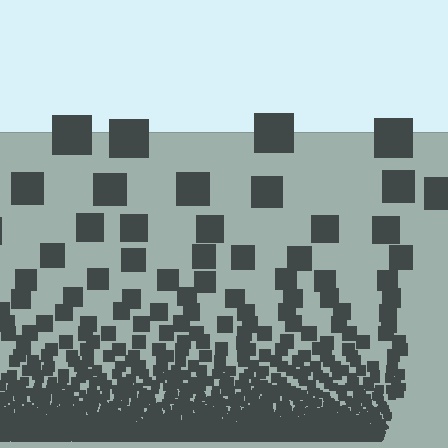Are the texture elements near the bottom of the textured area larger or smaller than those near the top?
Smaller. The gradient is inverted — elements near the bottom are smaller and denser.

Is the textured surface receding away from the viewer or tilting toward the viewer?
The surface appears to tilt toward the viewer. Texture elements get larger and sparser toward the top.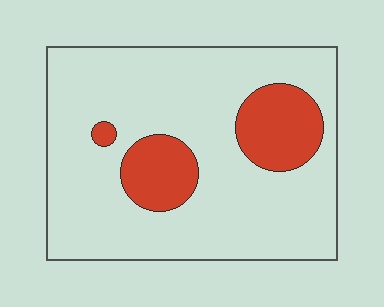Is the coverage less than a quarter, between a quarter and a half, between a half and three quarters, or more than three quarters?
Less than a quarter.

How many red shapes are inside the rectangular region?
3.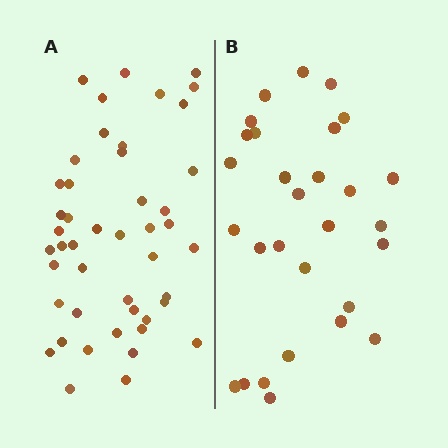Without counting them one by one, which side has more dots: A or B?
Region A (the left region) has more dots.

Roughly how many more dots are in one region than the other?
Region A has approximately 15 more dots than region B.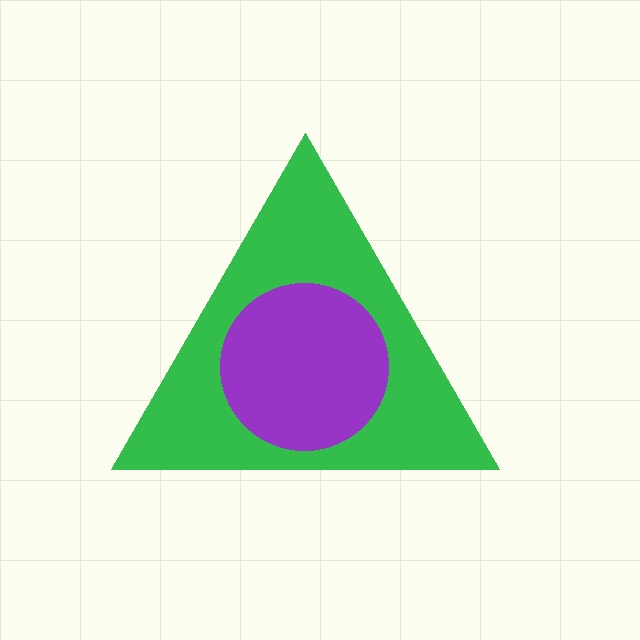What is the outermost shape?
The green triangle.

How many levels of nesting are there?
2.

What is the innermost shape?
The purple circle.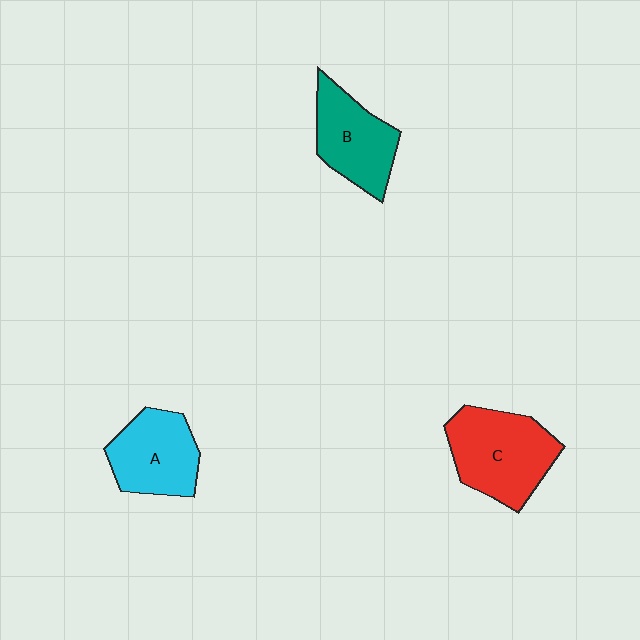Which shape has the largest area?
Shape C (red).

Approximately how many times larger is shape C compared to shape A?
Approximately 1.2 times.